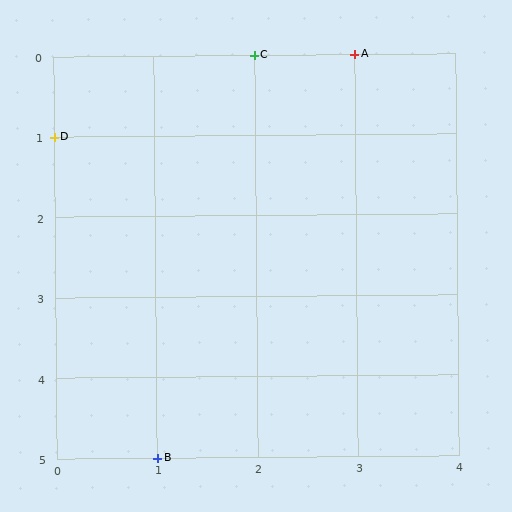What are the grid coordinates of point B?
Point B is at grid coordinates (1, 5).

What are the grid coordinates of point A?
Point A is at grid coordinates (3, 0).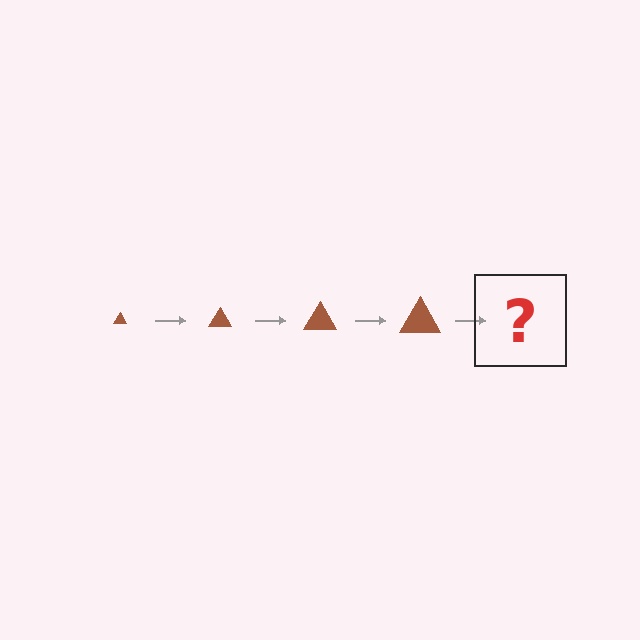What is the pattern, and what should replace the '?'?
The pattern is that the triangle gets progressively larger each step. The '?' should be a brown triangle, larger than the previous one.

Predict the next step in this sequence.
The next step is a brown triangle, larger than the previous one.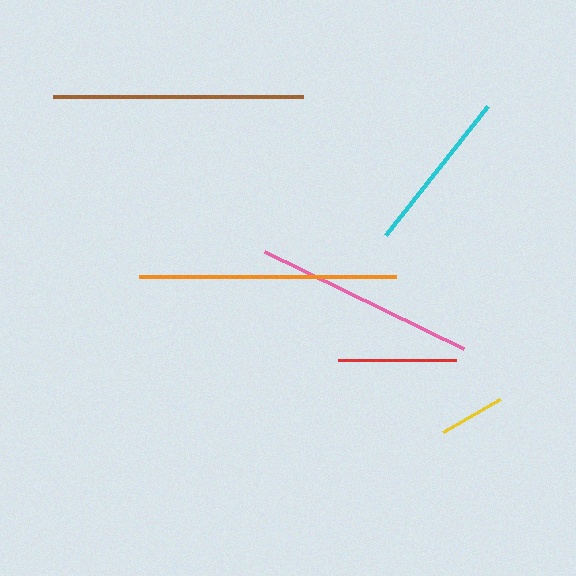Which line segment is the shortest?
The yellow line is the shortest at approximately 66 pixels.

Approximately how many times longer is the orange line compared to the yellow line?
The orange line is approximately 3.9 times the length of the yellow line.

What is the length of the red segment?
The red segment is approximately 118 pixels long.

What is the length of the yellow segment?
The yellow segment is approximately 66 pixels long.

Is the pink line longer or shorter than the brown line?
The brown line is longer than the pink line.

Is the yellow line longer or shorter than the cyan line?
The cyan line is longer than the yellow line.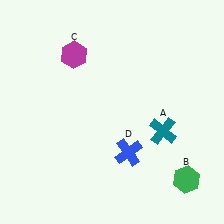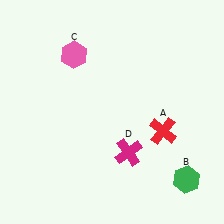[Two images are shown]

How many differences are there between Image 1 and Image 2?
There are 3 differences between the two images.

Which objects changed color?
A changed from teal to red. C changed from magenta to pink. D changed from blue to magenta.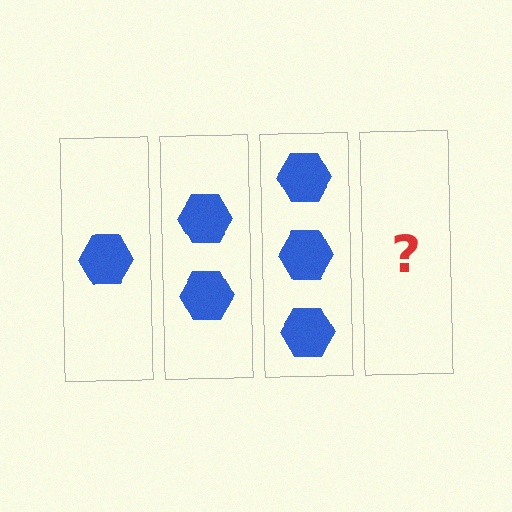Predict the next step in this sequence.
The next step is 4 hexagons.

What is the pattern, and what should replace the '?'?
The pattern is that each step adds one more hexagon. The '?' should be 4 hexagons.